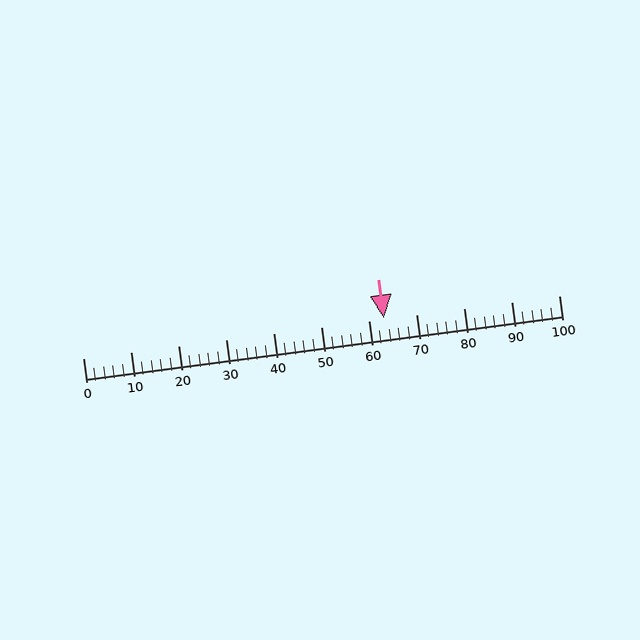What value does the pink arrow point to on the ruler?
The pink arrow points to approximately 63.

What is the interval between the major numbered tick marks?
The major tick marks are spaced 10 units apart.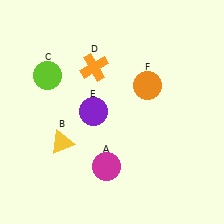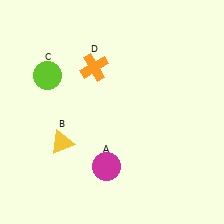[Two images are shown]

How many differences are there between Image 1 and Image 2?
There are 2 differences between the two images.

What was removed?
The orange circle (F), the purple circle (E) were removed in Image 2.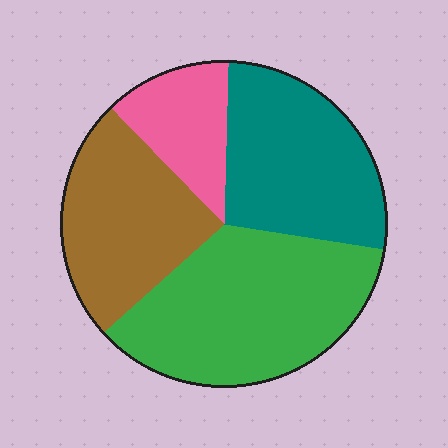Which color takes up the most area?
Green, at roughly 35%.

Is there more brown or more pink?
Brown.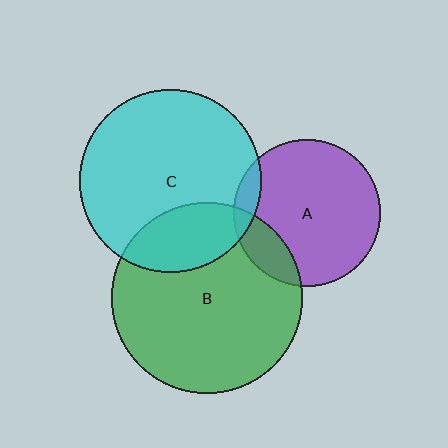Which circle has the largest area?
Circle B (green).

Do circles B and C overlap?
Yes.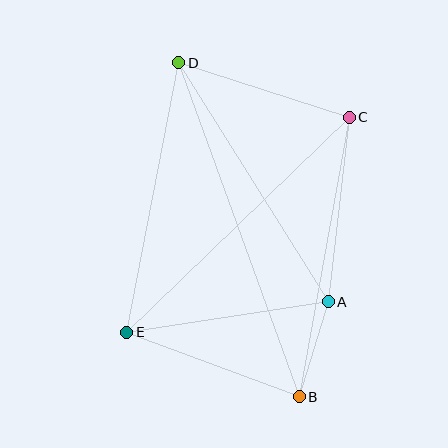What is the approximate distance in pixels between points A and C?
The distance between A and C is approximately 186 pixels.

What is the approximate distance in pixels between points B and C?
The distance between B and C is approximately 284 pixels.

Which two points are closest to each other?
Points A and B are closest to each other.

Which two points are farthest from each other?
Points B and D are farthest from each other.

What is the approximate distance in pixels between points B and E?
The distance between B and E is approximately 184 pixels.